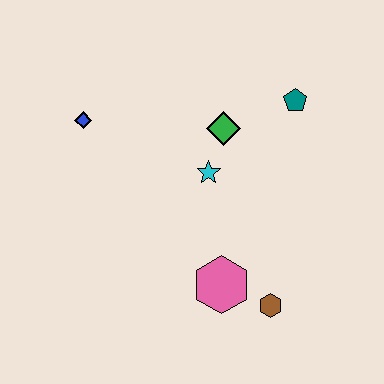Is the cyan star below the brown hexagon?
No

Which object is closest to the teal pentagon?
The green diamond is closest to the teal pentagon.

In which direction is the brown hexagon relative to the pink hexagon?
The brown hexagon is to the right of the pink hexagon.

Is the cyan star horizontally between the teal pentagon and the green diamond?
No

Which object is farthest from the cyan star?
The brown hexagon is farthest from the cyan star.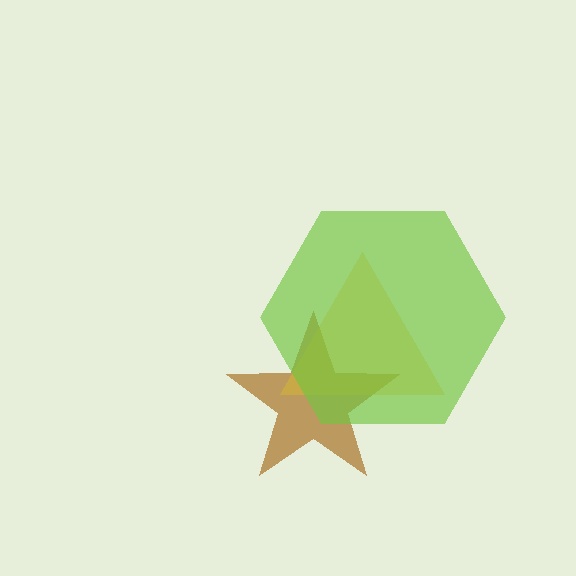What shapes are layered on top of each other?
The layered shapes are: a brown star, a yellow triangle, a lime hexagon.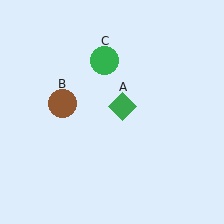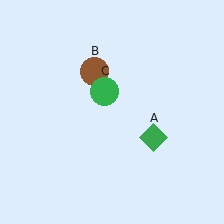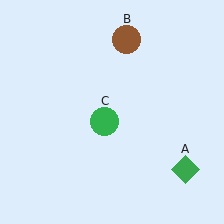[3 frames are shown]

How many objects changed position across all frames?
3 objects changed position: green diamond (object A), brown circle (object B), green circle (object C).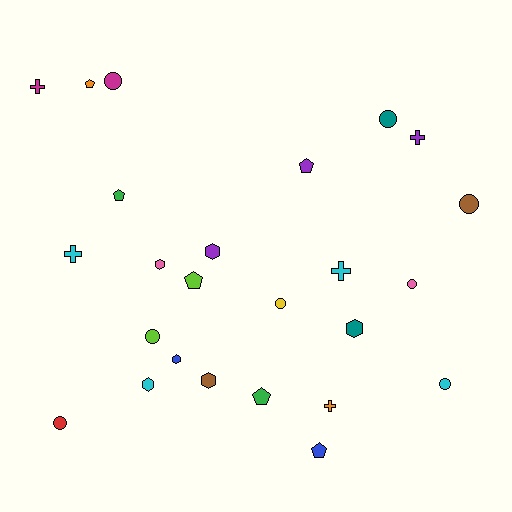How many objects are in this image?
There are 25 objects.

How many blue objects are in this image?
There are 2 blue objects.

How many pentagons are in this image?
There are 6 pentagons.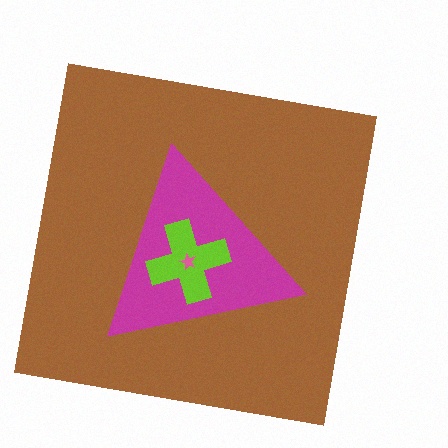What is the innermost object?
The pink star.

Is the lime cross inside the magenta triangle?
Yes.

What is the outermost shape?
The brown square.